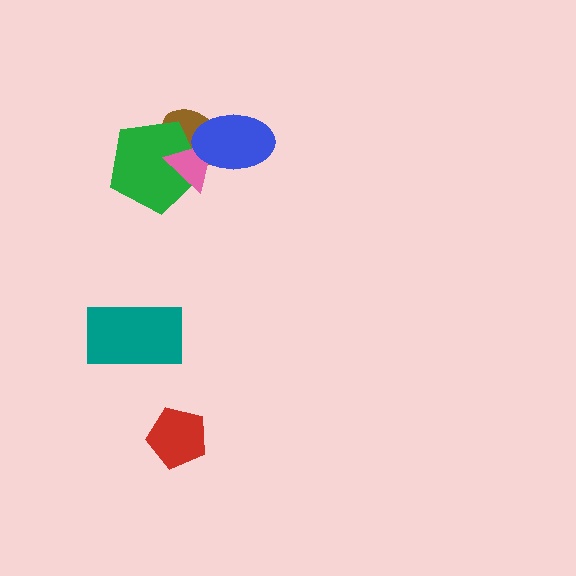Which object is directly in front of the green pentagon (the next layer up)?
The pink triangle is directly in front of the green pentagon.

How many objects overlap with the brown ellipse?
3 objects overlap with the brown ellipse.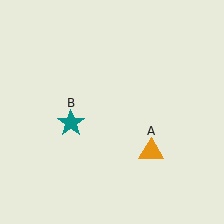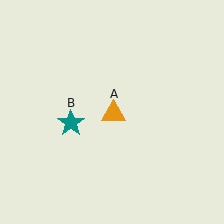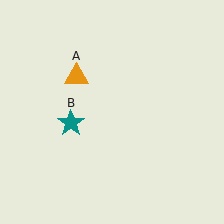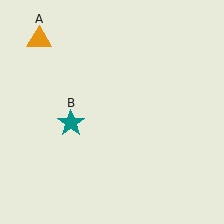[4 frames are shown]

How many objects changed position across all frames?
1 object changed position: orange triangle (object A).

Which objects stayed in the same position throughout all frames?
Teal star (object B) remained stationary.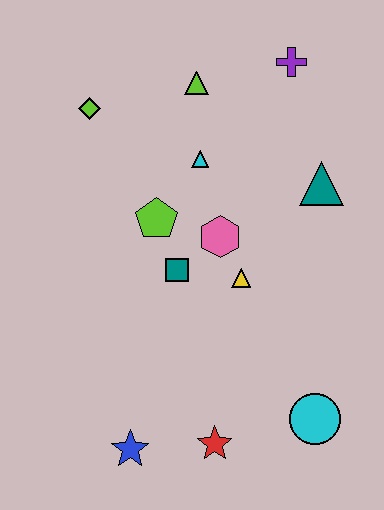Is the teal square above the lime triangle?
No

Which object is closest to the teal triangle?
The pink hexagon is closest to the teal triangle.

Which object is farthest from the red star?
The purple cross is farthest from the red star.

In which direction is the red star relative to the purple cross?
The red star is below the purple cross.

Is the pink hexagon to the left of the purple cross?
Yes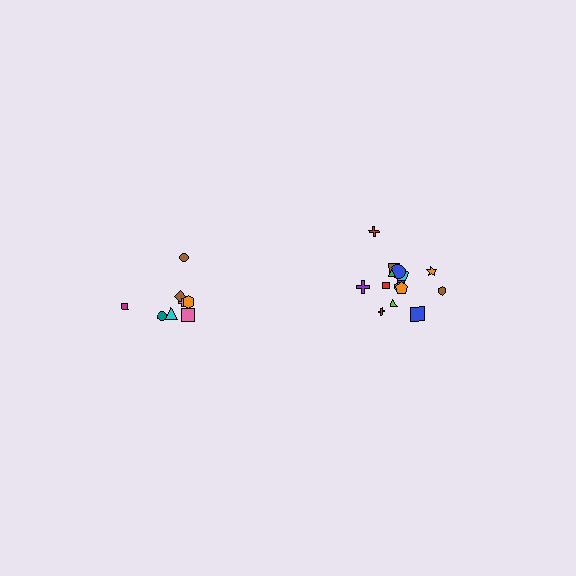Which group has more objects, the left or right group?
The right group.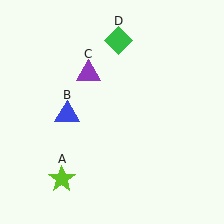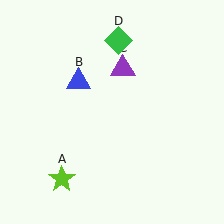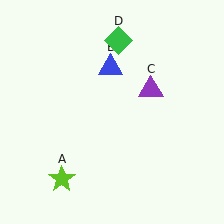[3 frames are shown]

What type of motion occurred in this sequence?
The blue triangle (object B), purple triangle (object C) rotated clockwise around the center of the scene.